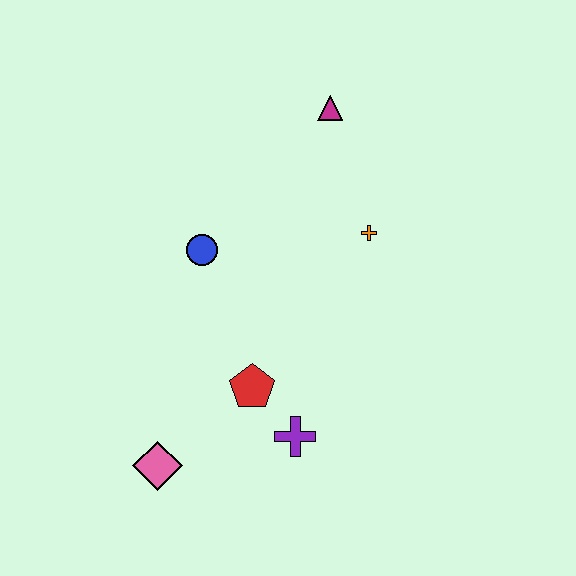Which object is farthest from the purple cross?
The magenta triangle is farthest from the purple cross.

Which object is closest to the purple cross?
The red pentagon is closest to the purple cross.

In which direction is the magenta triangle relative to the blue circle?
The magenta triangle is above the blue circle.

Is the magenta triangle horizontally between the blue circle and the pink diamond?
No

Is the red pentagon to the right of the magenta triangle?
No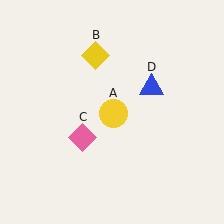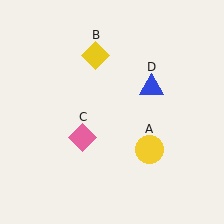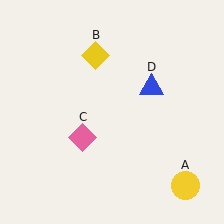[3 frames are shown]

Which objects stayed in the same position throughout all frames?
Yellow diamond (object B) and pink diamond (object C) and blue triangle (object D) remained stationary.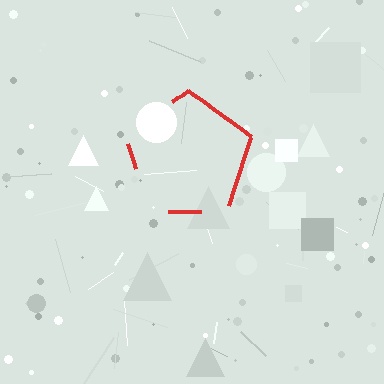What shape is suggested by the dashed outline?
The dashed outline suggests a pentagon.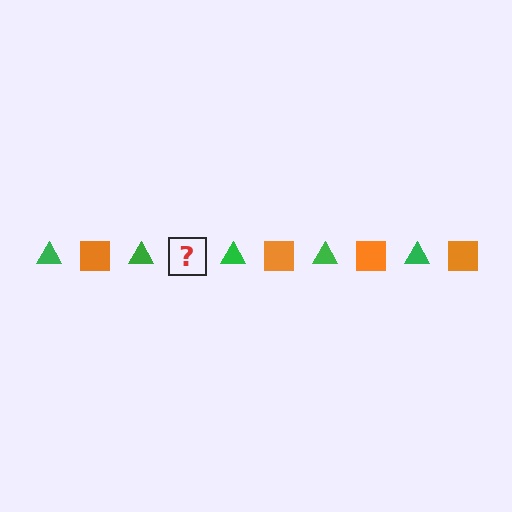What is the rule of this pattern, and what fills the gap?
The rule is that the pattern alternates between green triangle and orange square. The gap should be filled with an orange square.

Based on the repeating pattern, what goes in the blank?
The blank should be an orange square.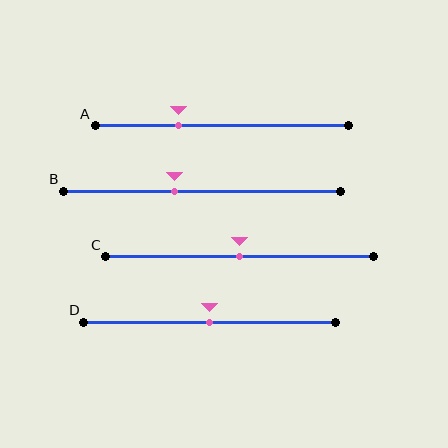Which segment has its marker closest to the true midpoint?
Segment C has its marker closest to the true midpoint.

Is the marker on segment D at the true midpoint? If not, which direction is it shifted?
Yes, the marker on segment D is at the true midpoint.